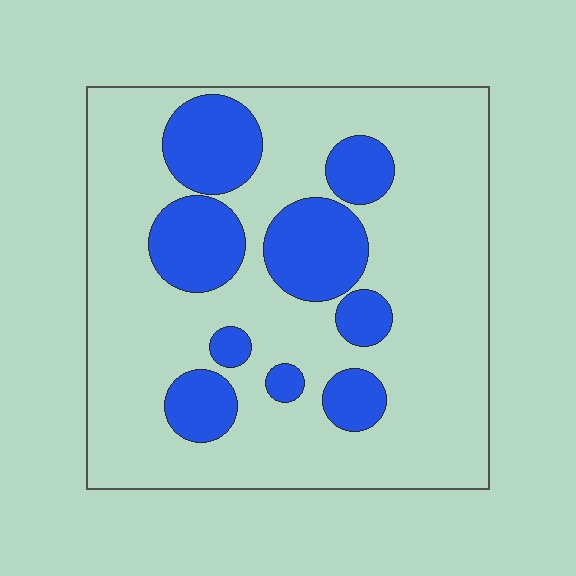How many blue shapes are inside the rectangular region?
9.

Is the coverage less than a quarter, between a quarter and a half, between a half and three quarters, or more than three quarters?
Between a quarter and a half.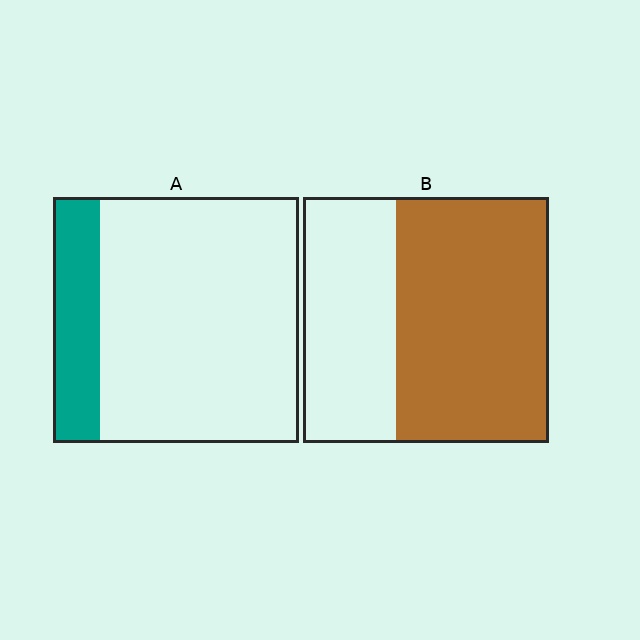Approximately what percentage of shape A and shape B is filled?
A is approximately 20% and B is approximately 60%.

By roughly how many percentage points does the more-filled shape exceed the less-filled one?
By roughly 45 percentage points (B over A).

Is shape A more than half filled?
No.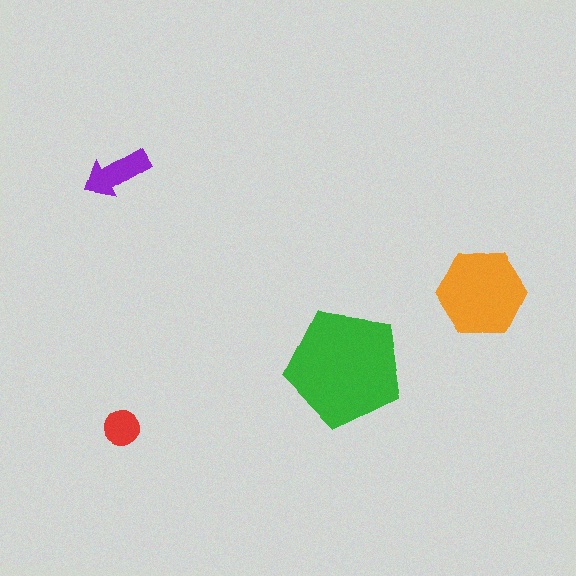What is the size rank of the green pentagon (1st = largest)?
1st.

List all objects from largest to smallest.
The green pentagon, the orange hexagon, the purple arrow, the red circle.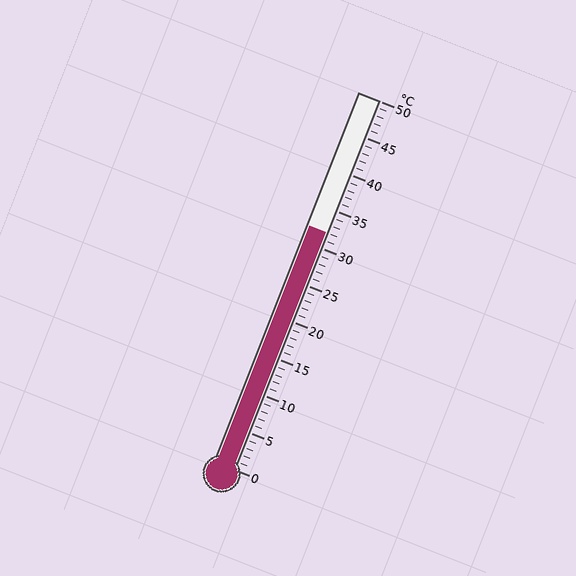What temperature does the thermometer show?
The thermometer shows approximately 32°C.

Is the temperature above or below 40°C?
The temperature is below 40°C.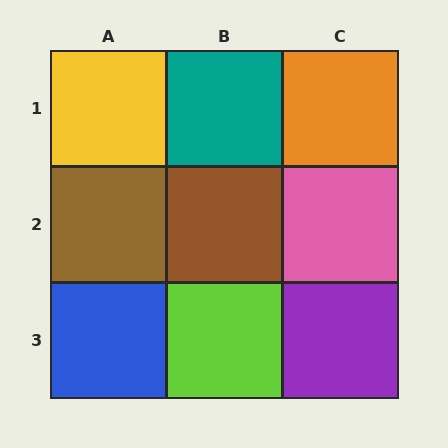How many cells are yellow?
1 cell is yellow.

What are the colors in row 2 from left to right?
Brown, brown, pink.